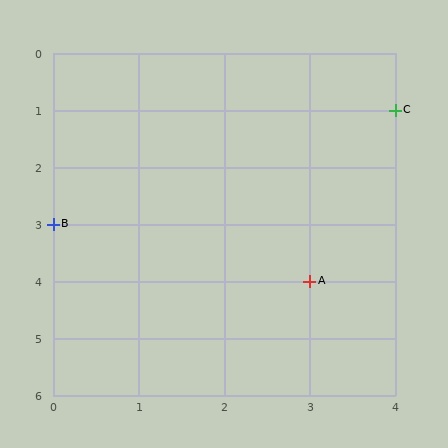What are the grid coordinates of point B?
Point B is at grid coordinates (0, 3).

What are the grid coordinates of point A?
Point A is at grid coordinates (3, 4).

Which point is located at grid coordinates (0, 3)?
Point B is at (0, 3).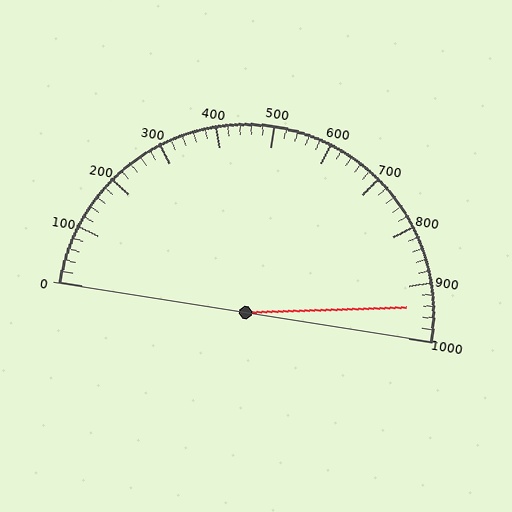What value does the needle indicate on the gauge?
The needle indicates approximately 940.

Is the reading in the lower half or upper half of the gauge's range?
The reading is in the upper half of the range (0 to 1000).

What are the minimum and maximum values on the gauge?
The gauge ranges from 0 to 1000.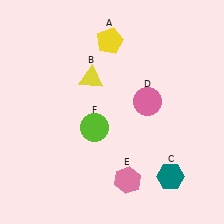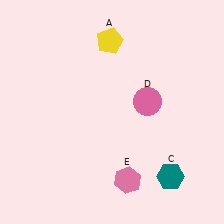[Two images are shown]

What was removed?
The yellow triangle (B), the lime circle (F) were removed in Image 2.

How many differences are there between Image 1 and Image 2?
There are 2 differences between the two images.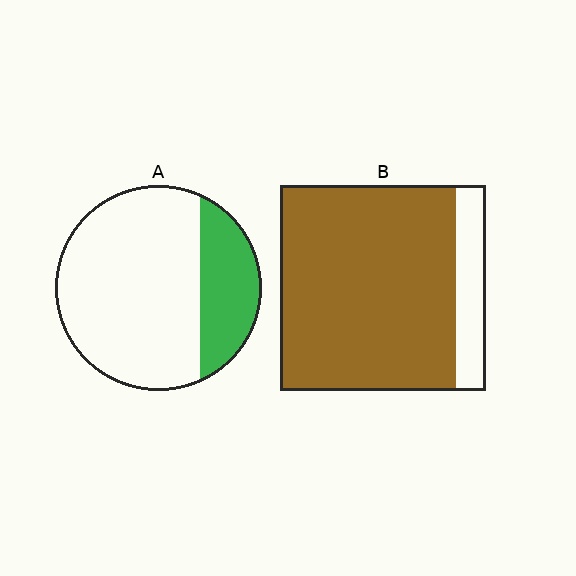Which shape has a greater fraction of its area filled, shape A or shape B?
Shape B.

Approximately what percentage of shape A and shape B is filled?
A is approximately 25% and B is approximately 85%.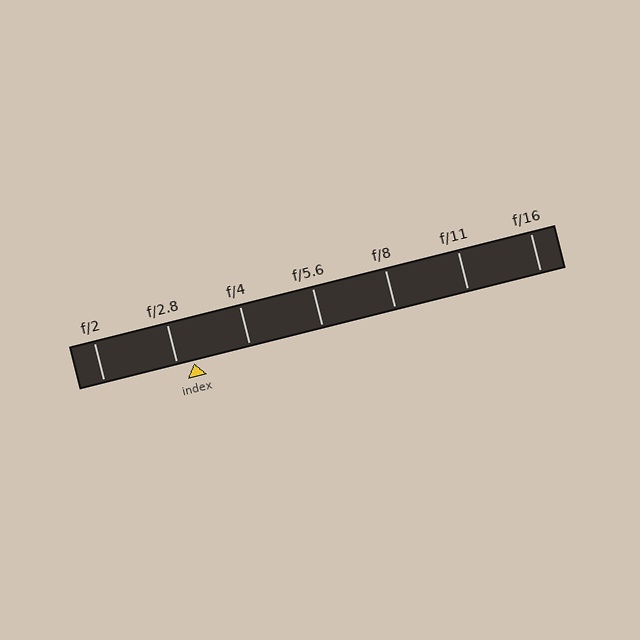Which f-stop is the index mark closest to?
The index mark is closest to f/2.8.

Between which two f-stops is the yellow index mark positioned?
The index mark is between f/2.8 and f/4.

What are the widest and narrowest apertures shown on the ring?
The widest aperture shown is f/2 and the narrowest is f/16.